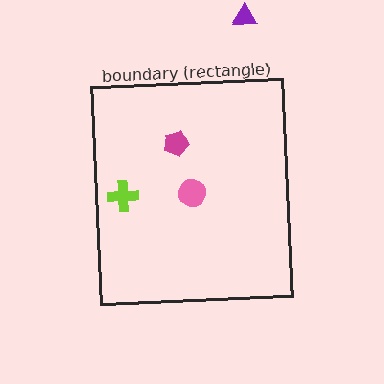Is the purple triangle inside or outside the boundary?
Outside.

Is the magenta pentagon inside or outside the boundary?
Inside.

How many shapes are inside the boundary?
3 inside, 1 outside.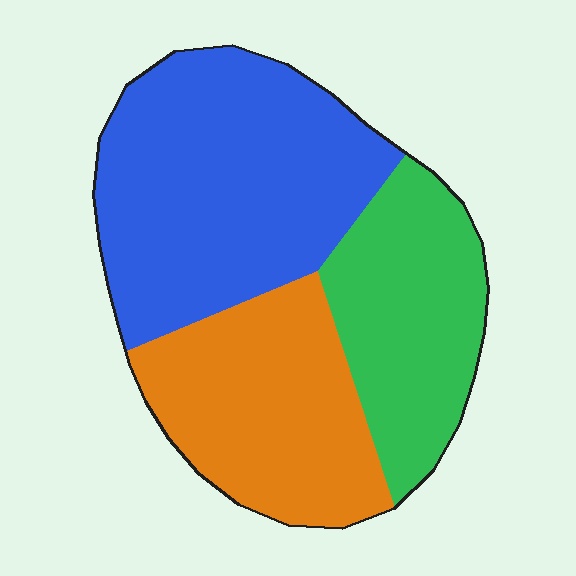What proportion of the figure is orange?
Orange covers roughly 30% of the figure.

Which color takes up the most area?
Blue, at roughly 45%.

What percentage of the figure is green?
Green takes up about one quarter (1/4) of the figure.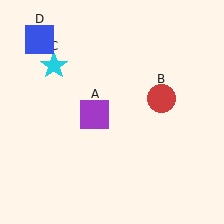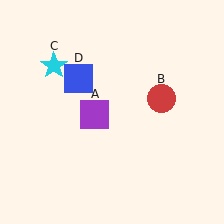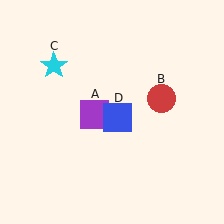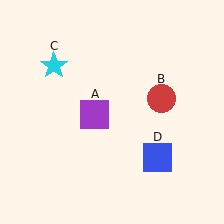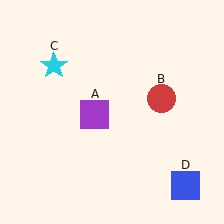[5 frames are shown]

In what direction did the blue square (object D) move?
The blue square (object D) moved down and to the right.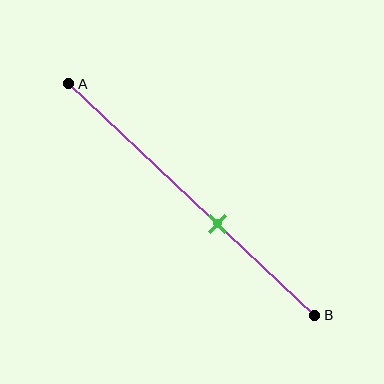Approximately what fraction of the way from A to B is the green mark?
The green mark is approximately 60% of the way from A to B.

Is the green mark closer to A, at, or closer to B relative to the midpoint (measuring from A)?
The green mark is closer to point B than the midpoint of segment AB.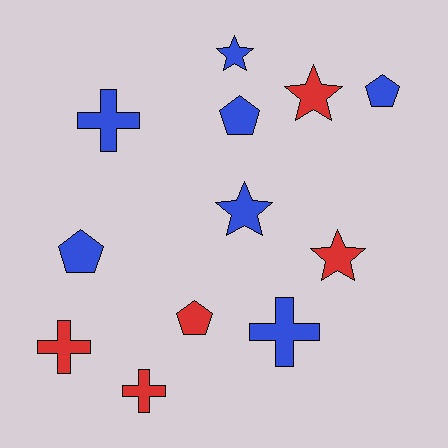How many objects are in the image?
There are 12 objects.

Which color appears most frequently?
Blue, with 7 objects.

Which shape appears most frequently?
Star, with 4 objects.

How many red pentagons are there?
There is 1 red pentagon.